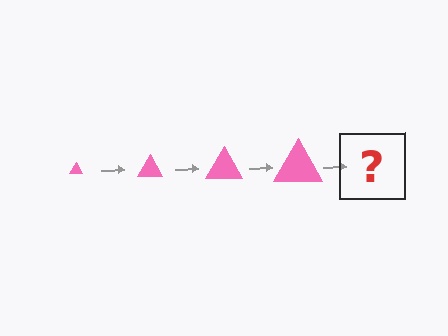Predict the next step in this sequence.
The next step is a pink triangle, larger than the previous one.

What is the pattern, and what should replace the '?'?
The pattern is that the triangle gets progressively larger each step. The '?' should be a pink triangle, larger than the previous one.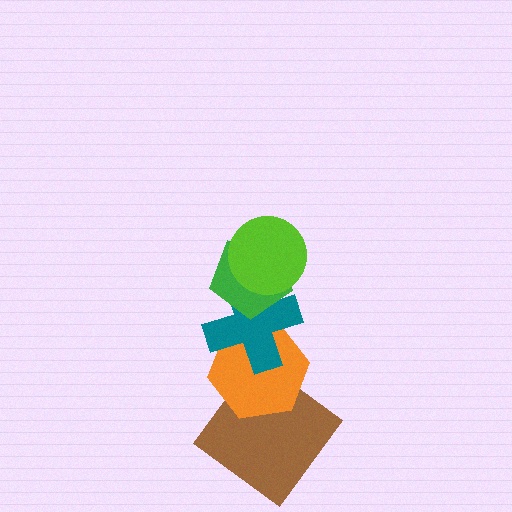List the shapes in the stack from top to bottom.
From top to bottom: the lime circle, the green pentagon, the teal cross, the orange hexagon, the brown diamond.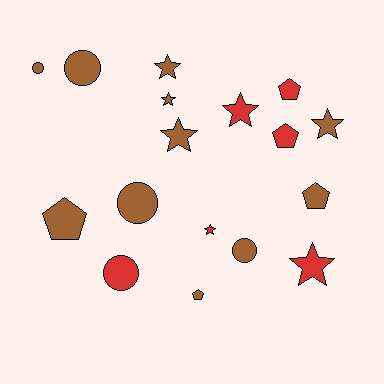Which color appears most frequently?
Brown, with 11 objects.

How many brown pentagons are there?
There are 3 brown pentagons.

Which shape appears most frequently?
Star, with 7 objects.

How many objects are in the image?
There are 17 objects.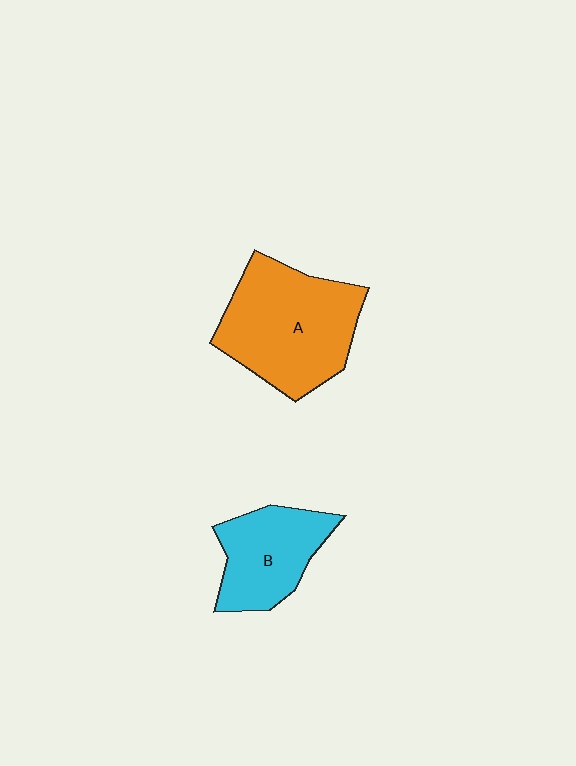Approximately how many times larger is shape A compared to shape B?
Approximately 1.6 times.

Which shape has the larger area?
Shape A (orange).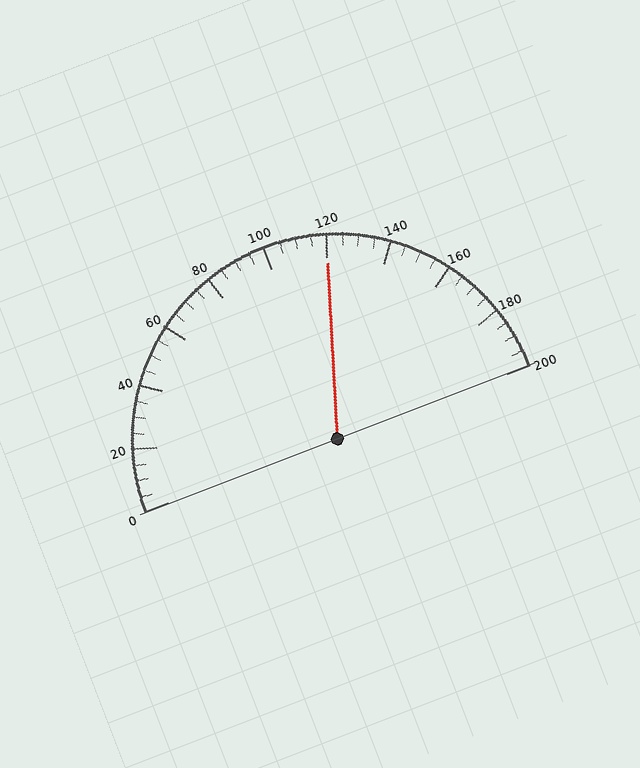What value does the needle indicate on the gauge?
The needle indicates approximately 120.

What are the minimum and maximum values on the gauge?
The gauge ranges from 0 to 200.